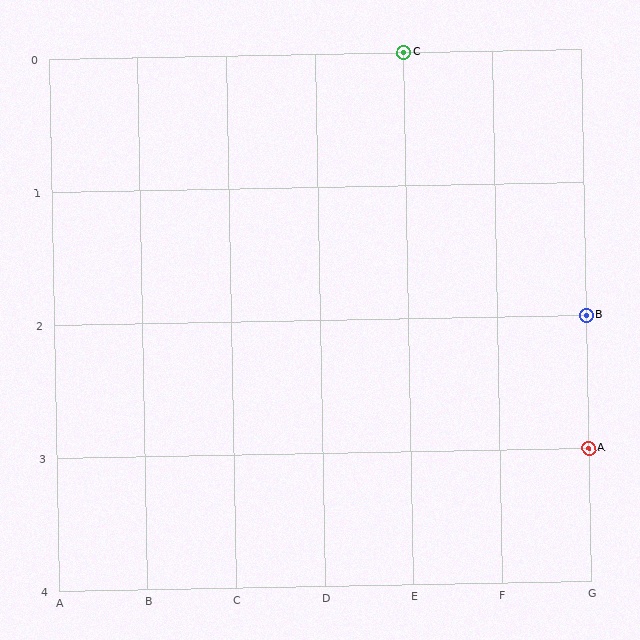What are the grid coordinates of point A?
Point A is at grid coordinates (G, 3).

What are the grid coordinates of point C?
Point C is at grid coordinates (E, 0).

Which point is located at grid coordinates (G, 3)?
Point A is at (G, 3).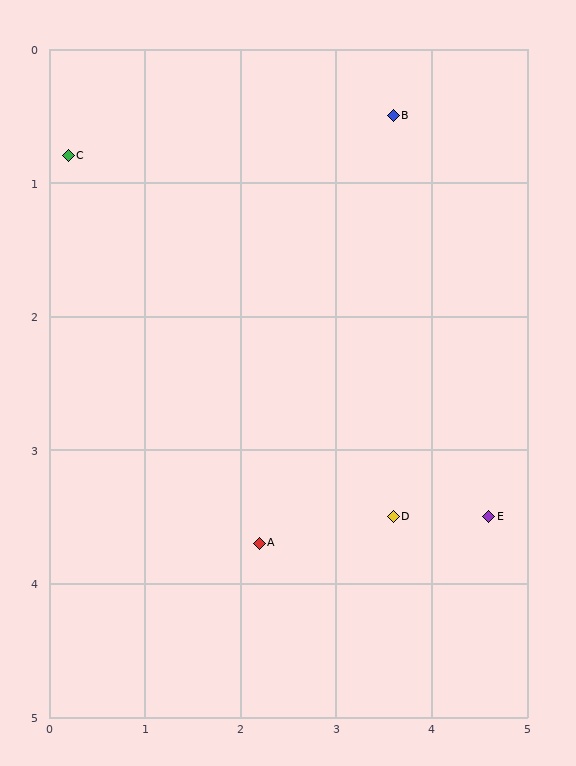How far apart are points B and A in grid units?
Points B and A are about 3.5 grid units apart.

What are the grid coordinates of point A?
Point A is at approximately (2.2, 3.7).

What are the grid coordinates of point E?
Point E is at approximately (4.6, 3.5).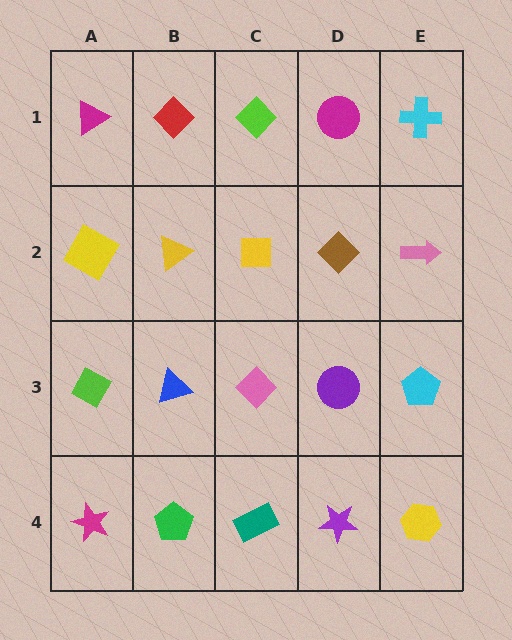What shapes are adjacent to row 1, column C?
A yellow square (row 2, column C), a red diamond (row 1, column B), a magenta circle (row 1, column D).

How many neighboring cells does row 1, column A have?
2.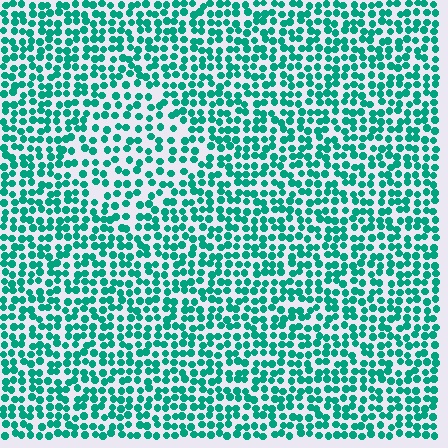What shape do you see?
I see a diamond.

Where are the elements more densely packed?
The elements are more densely packed outside the diamond boundary.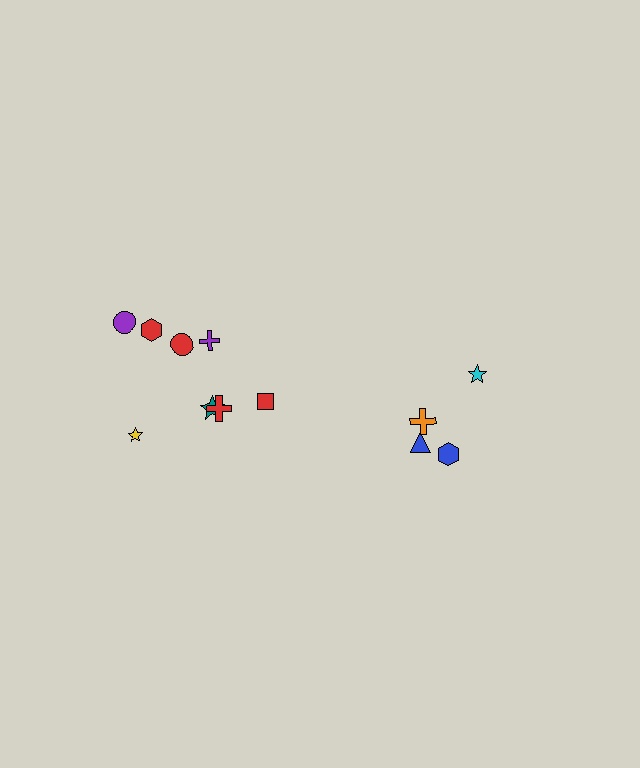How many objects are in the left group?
There are 8 objects.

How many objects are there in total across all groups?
There are 12 objects.